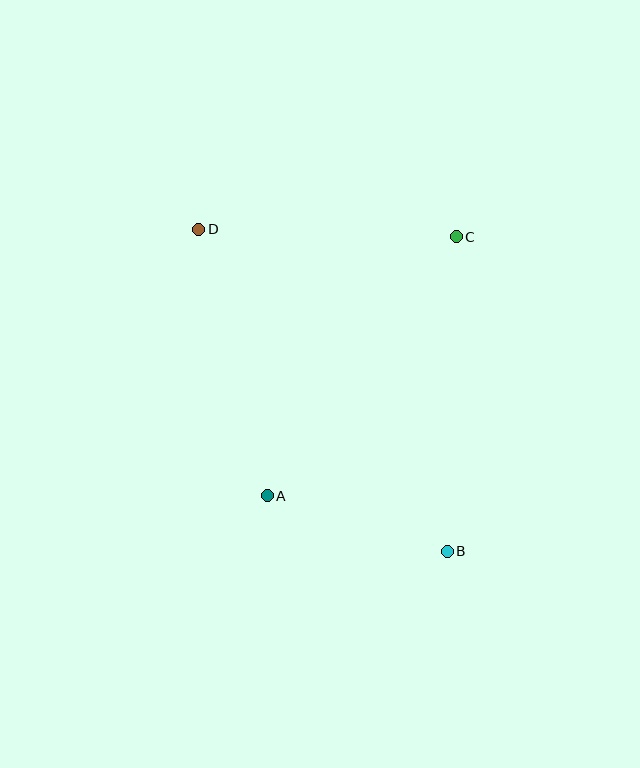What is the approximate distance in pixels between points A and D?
The distance between A and D is approximately 275 pixels.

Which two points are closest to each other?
Points A and B are closest to each other.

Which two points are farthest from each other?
Points B and D are farthest from each other.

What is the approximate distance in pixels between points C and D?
The distance between C and D is approximately 257 pixels.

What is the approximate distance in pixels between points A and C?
The distance between A and C is approximately 320 pixels.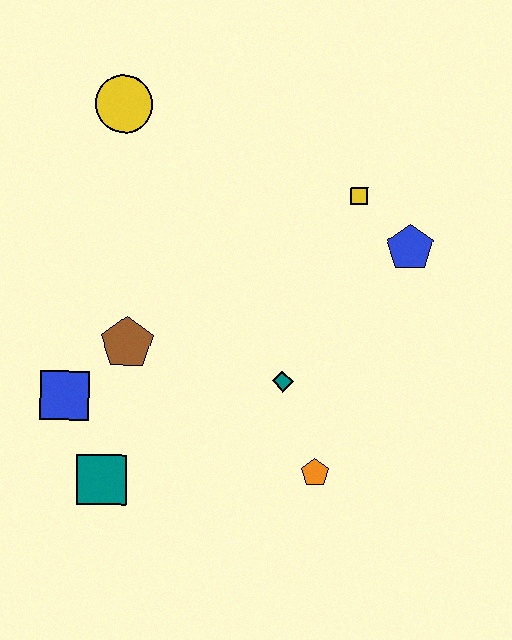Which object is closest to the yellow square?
The blue pentagon is closest to the yellow square.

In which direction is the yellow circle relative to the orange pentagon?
The yellow circle is above the orange pentagon.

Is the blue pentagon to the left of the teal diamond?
No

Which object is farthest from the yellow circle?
The orange pentagon is farthest from the yellow circle.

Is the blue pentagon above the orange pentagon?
Yes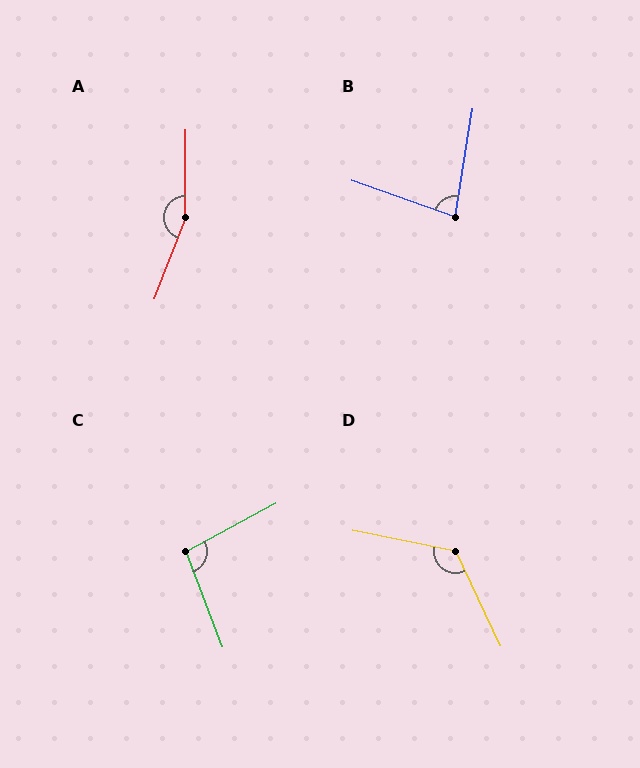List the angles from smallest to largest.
B (80°), C (97°), D (127°), A (159°).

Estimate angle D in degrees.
Approximately 127 degrees.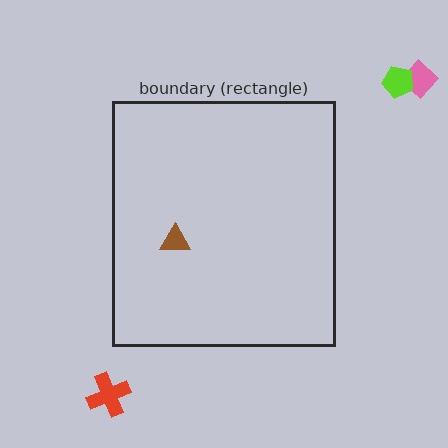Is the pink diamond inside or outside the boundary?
Outside.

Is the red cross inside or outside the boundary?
Outside.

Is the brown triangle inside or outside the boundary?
Inside.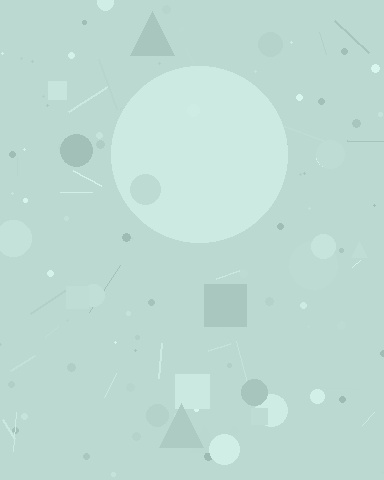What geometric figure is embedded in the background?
A circle is embedded in the background.